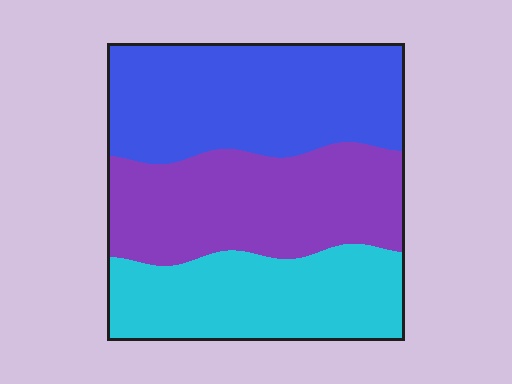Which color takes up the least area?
Cyan, at roughly 30%.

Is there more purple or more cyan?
Purple.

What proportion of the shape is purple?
Purple covers roughly 35% of the shape.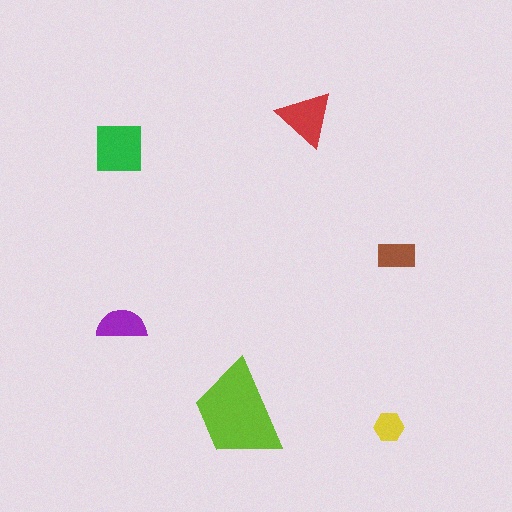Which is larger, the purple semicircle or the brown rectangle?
The purple semicircle.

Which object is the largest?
The lime trapezoid.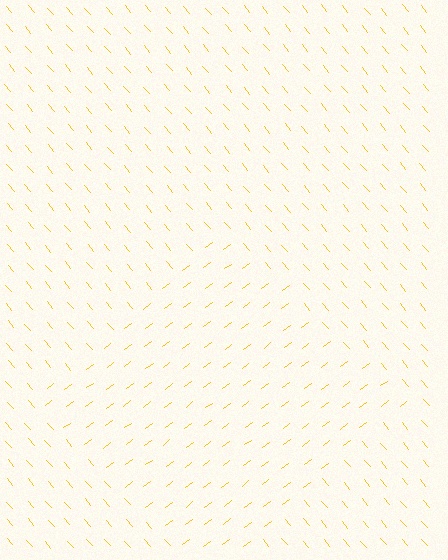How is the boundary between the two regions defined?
The boundary is defined purely by a change in line orientation (approximately 86 degrees difference). All lines are the same color and thickness.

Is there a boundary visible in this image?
Yes, there is a texture boundary formed by a change in line orientation.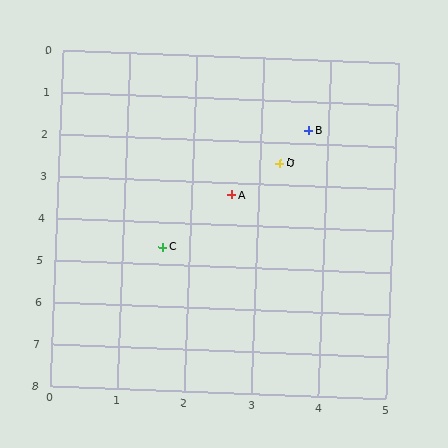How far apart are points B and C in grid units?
Points B and C are about 3.6 grid units apart.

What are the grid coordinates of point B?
Point B is at approximately (3.7, 1.7).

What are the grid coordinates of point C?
Point C is at approximately (1.6, 4.6).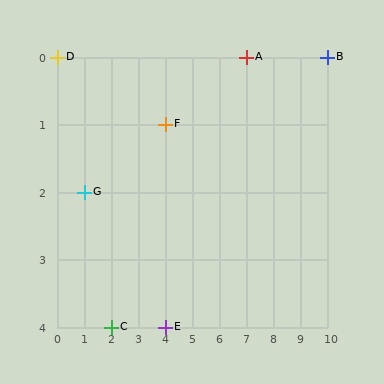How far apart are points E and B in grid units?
Points E and B are 6 columns and 4 rows apart (about 7.2 grid units diagonally).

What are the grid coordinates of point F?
Point F is at grid coordinates (4, 1).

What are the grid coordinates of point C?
Point C is at grid coordinates (2, 4).